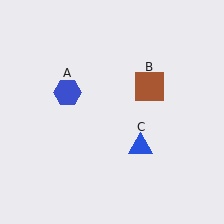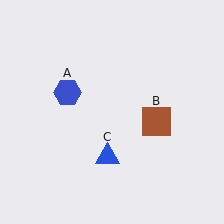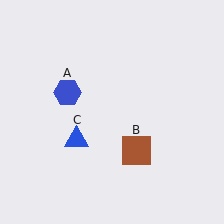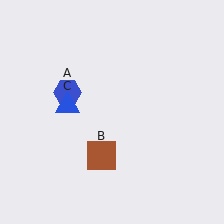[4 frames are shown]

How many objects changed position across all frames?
2 objects changed position: brown square (object B), blue triangle (object C).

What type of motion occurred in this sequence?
The brown square (object B), blue triangle (object C) rotated clockwise around the center of the scene.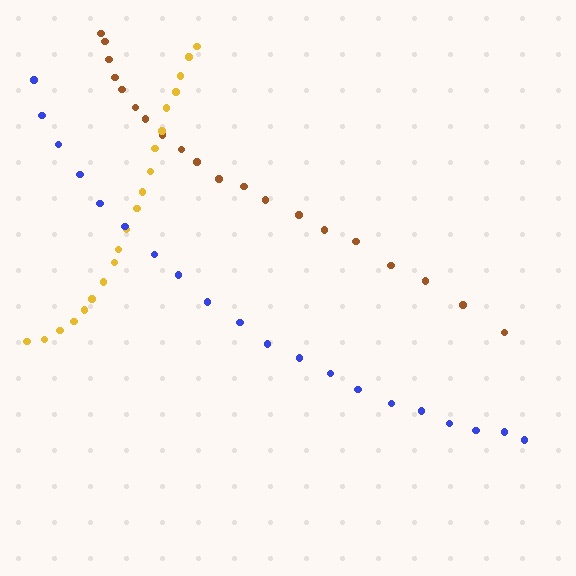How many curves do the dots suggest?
There are 3 distinct paths.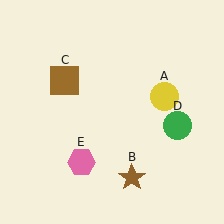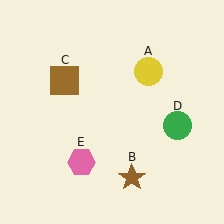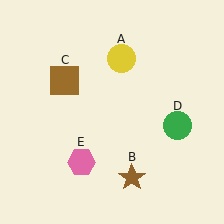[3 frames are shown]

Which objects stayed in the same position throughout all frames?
Brown star (object B) and brown square (object C) and green circle (object D) and pink hexagon (object E) remained stationary.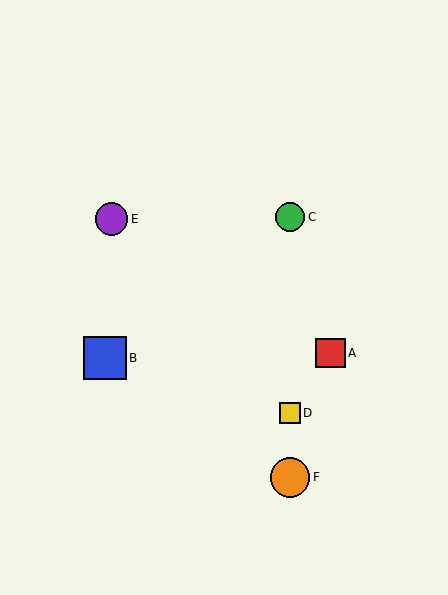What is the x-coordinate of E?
Object E is at x≈112.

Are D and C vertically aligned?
Yes, both are at x≈290.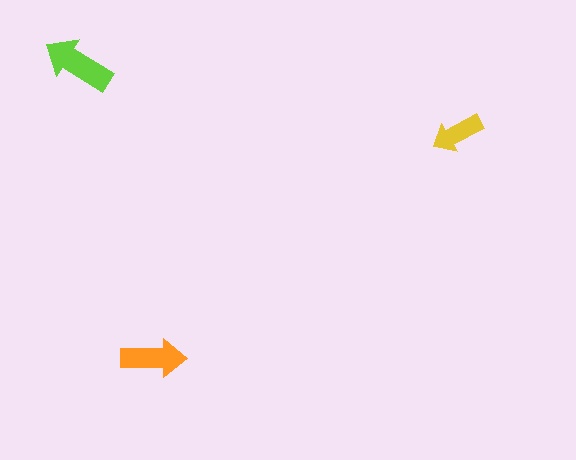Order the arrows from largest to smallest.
the lime one, the orange one, the yellow one.